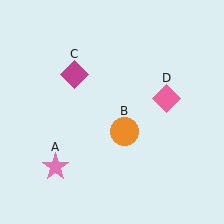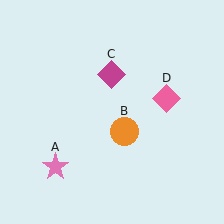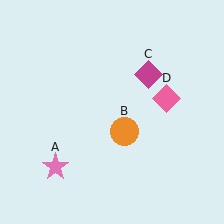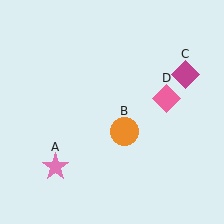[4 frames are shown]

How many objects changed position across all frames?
1 object changed position: magenta diamond (object C).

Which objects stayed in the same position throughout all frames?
Pink star (object A) and orange circle (object B) and pink diamond (object D) remained stationary.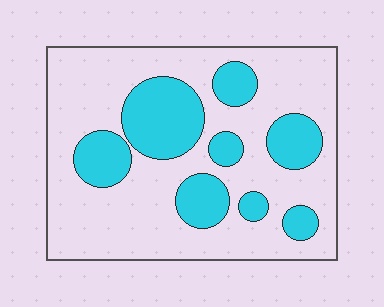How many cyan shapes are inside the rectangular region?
8.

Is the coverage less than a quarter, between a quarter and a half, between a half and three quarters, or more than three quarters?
Between a quarter and a half.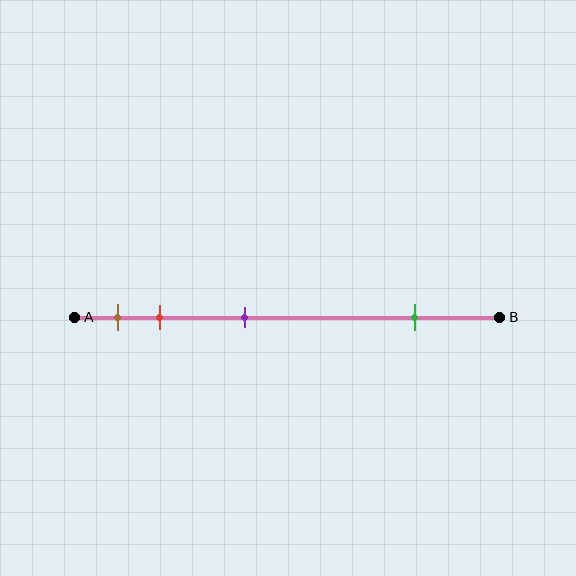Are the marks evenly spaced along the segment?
No, the marks are not evenly spaced.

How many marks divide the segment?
There are 4 marks dividing the segment.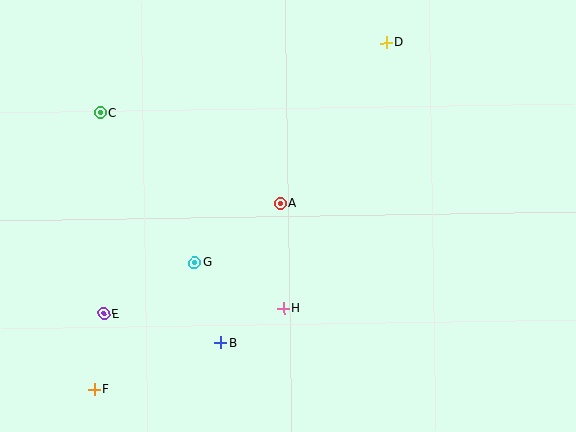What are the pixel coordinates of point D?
Point D is at (387, 43).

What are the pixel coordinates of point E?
Point E is at (104, 314).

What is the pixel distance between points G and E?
The distance between G and E is 104 pixels.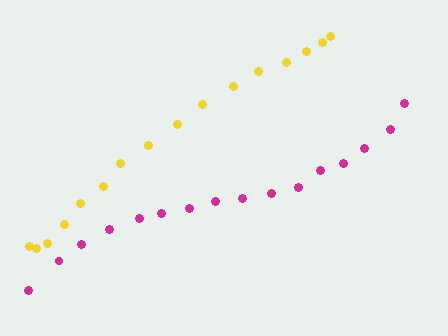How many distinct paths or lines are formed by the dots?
There are 2 distinct paths.